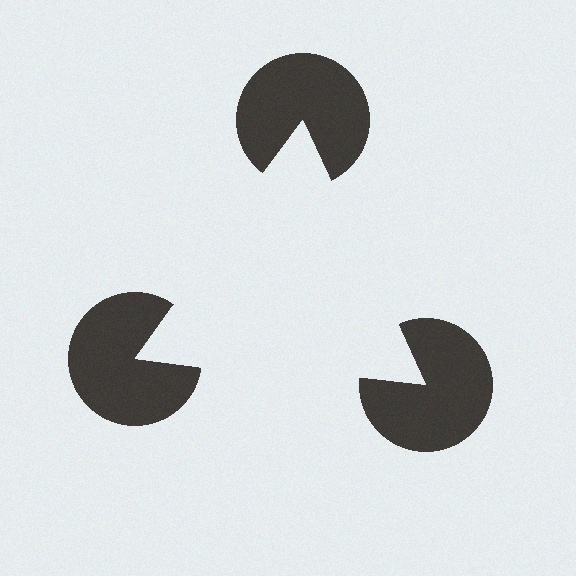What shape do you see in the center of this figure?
An illusory triangle — its edges are inferred from the aligned wedge cuts in the pac-man discs, not physically drawn.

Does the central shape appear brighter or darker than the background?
It typically appears slightly brighter than the background, even though no actual brightness change is drawn.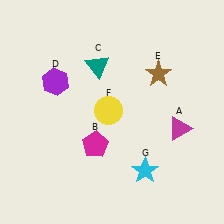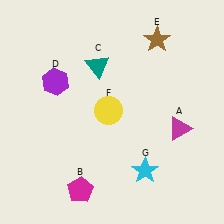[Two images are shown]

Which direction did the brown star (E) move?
The brown star (E) moved up.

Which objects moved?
The objects that moved are: the magenta pentagon (B), the brown star (E).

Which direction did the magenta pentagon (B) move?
The magenta pentagon (B) moved down.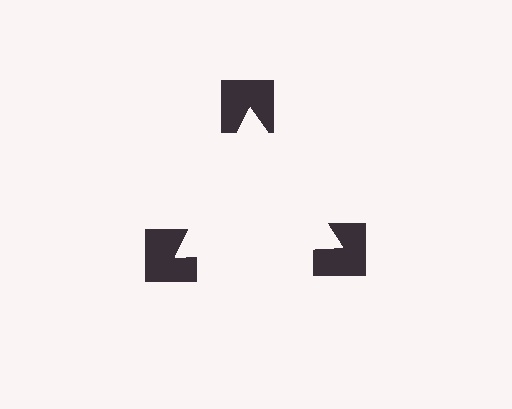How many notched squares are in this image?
There are 3 — one at each vertex of the illusory triangle.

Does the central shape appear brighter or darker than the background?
It typically appears slightly brighter than the background, even though no actual brightness change is drawn.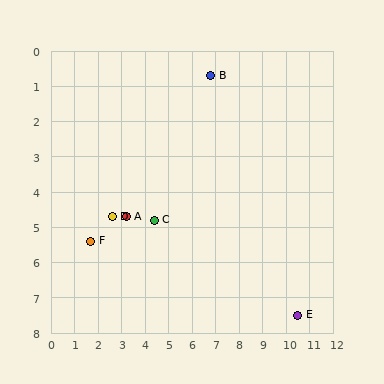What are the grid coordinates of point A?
Point A is at approximately (3.2, 4.7).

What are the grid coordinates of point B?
Point B is at approximately (6.8, 0.7).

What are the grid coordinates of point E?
Point E is at approximately (10.5, 7.5).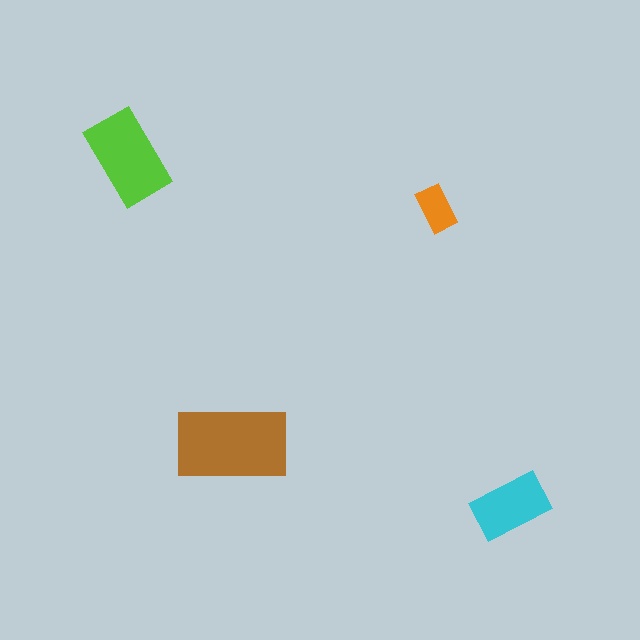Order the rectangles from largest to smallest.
the brown one, the lime one, the cyan one, the orange one.